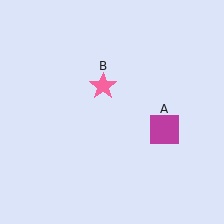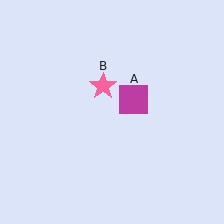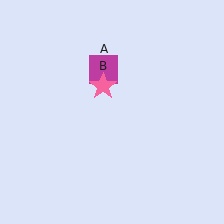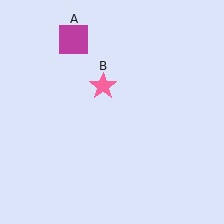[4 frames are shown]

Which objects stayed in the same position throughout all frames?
Pink star (object B) remained stationary.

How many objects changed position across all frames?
1 object changed position: magenta square (object A).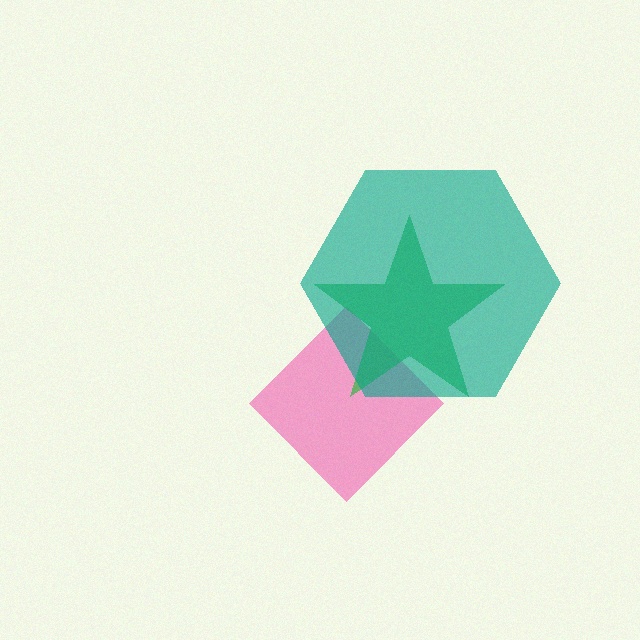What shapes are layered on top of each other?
The layered shapes are: a pink diamond, a green star, a teal hexagon.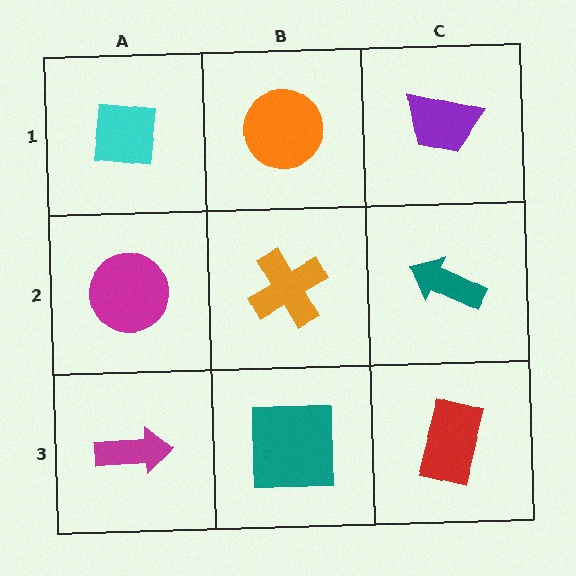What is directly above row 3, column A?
A magenta circle.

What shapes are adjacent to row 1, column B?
An orange cross (row 2, column B), a cyan square (row 1, column A), a purple trapezoid (row 1, column C).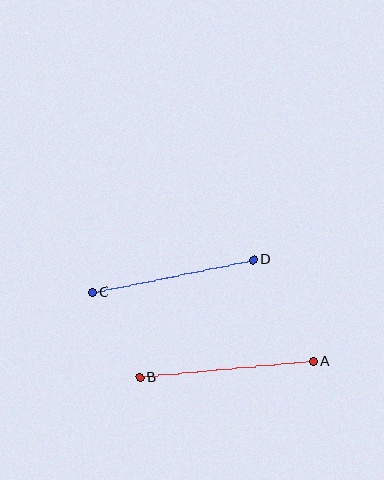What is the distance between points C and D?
The distance is approximately 164 pixels.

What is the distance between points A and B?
The distance is approximately 175 pixels.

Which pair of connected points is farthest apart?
Points A and B are farthest apart.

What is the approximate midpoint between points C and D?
The midpoint is at approximately (173, 276) pixels.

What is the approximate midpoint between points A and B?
The midpoint is at approximately (226, 369) pixels.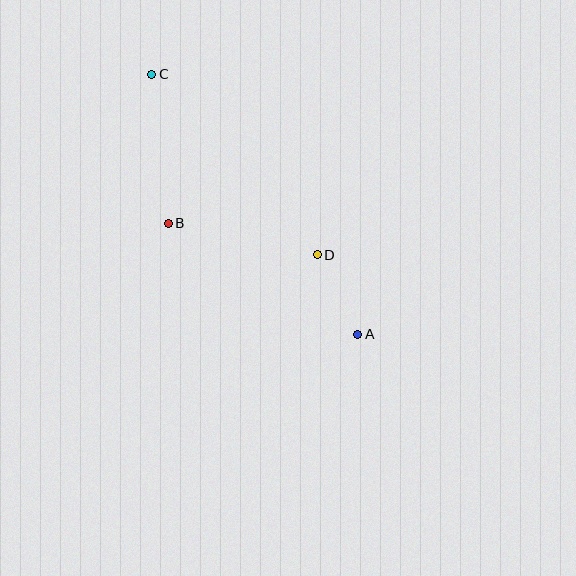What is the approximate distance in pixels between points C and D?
The distance between C and D is approximately 245 pixels.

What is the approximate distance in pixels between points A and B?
The distance between A and B is approximately 220 pixels.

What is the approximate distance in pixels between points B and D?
The distance between B and D is approximately 152 pixels.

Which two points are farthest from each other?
Points A and C are farthest from each other.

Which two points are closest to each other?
Points A and D are closest to each other.